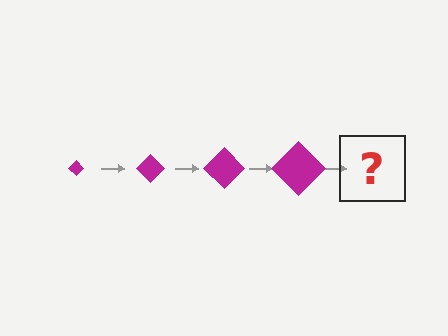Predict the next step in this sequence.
The next step is a magenta diamond, larger than the previous one.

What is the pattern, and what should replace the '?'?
The pattern is that the diamond gets progressively larger each step. The '?' should be a magenta diamond, larger than the previous one.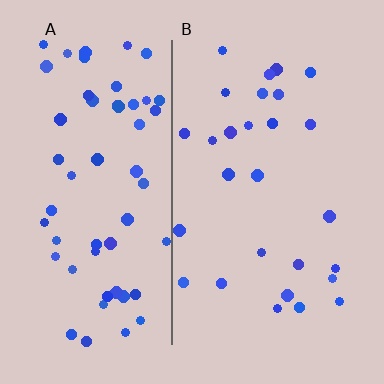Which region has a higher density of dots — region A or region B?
A (the left).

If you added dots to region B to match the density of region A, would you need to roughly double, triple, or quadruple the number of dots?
Approximately double.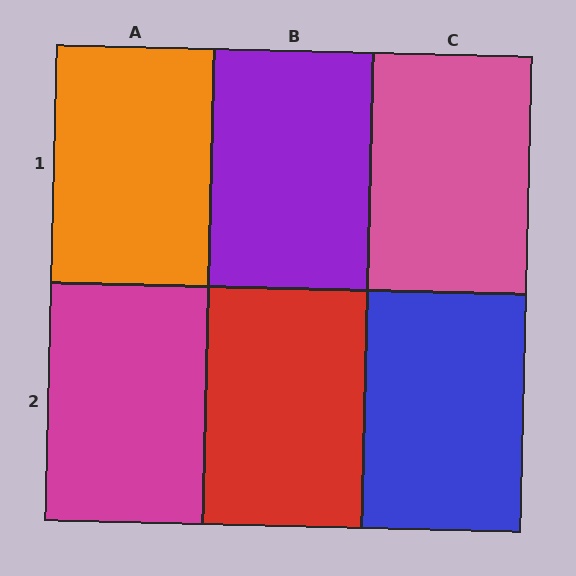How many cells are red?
1 cell is red.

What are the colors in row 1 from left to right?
Orange, purple, pink.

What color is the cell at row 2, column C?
Blue.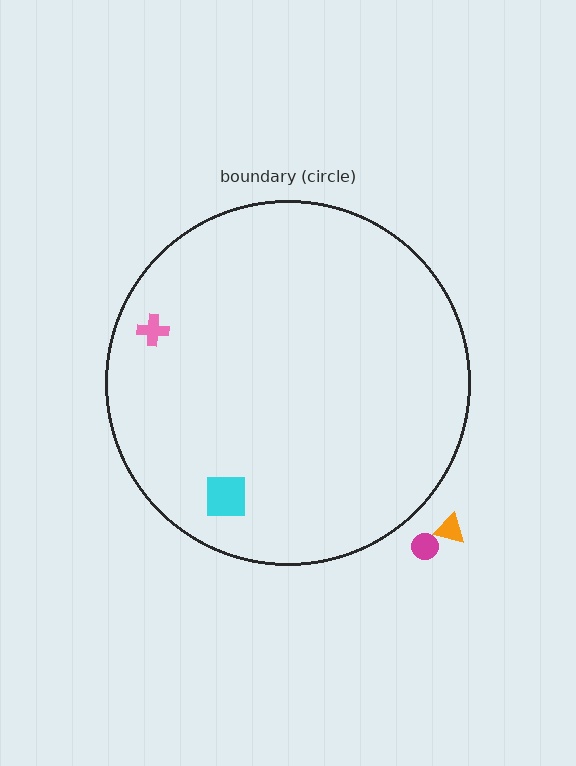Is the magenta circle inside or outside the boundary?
Outside.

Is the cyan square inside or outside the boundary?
Inside.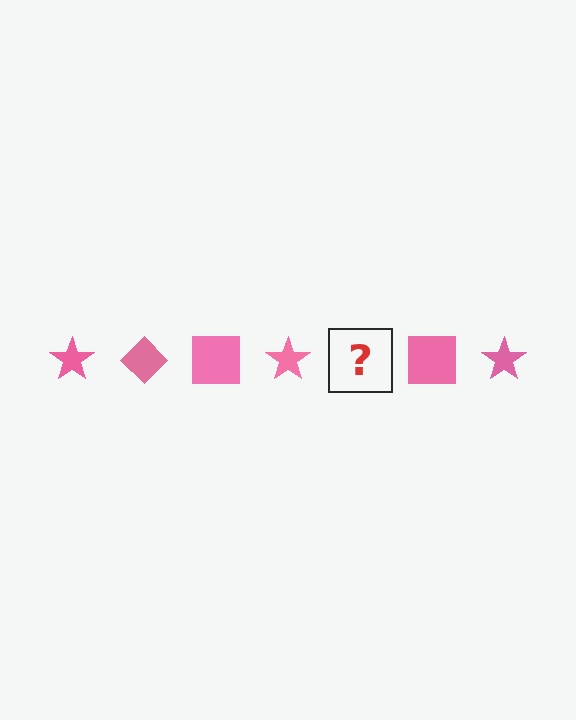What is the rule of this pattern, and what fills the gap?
The rule is that the pattern cycles through star, diamond, square shapes in pink. The gap should be filled with a pink diamond.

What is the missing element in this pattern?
The missing element is a pink diamond.